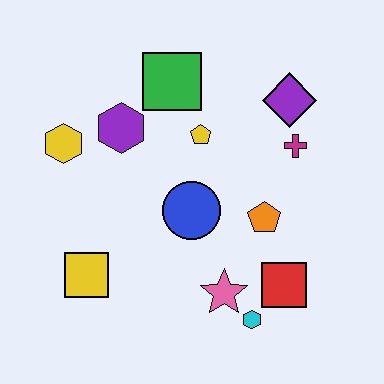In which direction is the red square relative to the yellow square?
The red square is to the right of the yellow square.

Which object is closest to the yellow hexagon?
The purple hexagon is closest to the yellow hexagon.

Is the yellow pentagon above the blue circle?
Yes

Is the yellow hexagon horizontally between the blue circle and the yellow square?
No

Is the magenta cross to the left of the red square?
No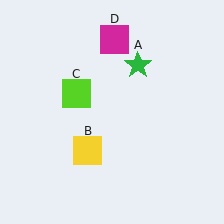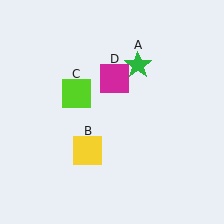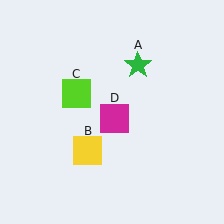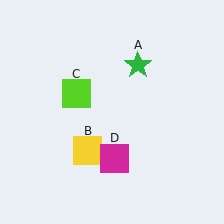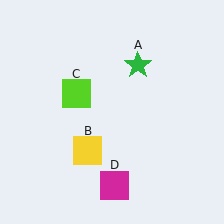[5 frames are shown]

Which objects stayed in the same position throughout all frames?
Green star (object A) and yellow square (object B) and lime square (object C) remained stationary.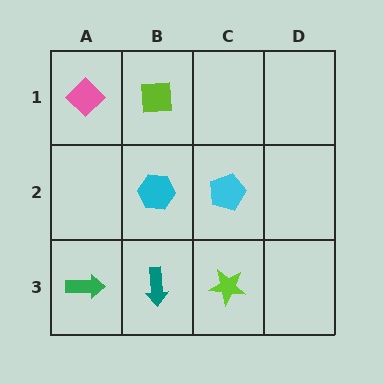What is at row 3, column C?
A lime star.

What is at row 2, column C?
A cyan pentagon.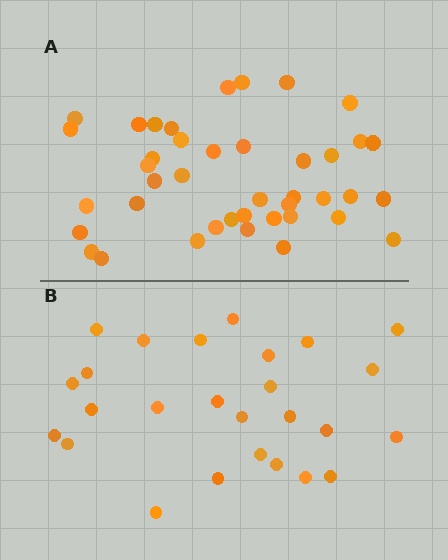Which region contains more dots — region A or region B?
Region A (the top region) has more dots.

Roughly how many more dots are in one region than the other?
Region A has approximately 15 more dots than region B.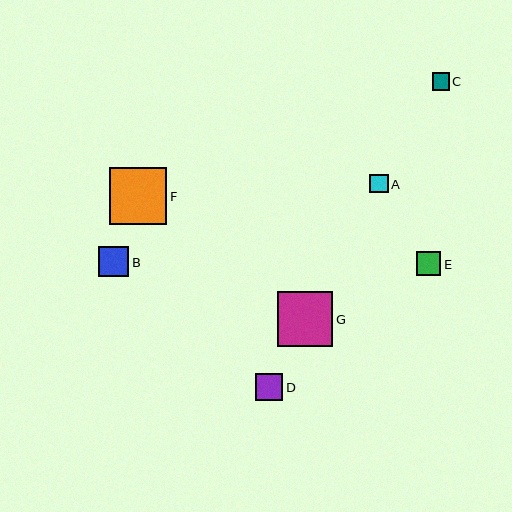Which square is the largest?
Square F is the largest with a size of approximately 57 pixels.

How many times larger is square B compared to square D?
Square B is approximately 1.1 times the size of square D.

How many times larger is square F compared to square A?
Square F is approximately 3.1 times the size of square A.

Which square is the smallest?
Square C is the smallest with a size of approximately 17 pixels.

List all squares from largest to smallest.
From largest to smallest: F, G, B, D, E, A, C.